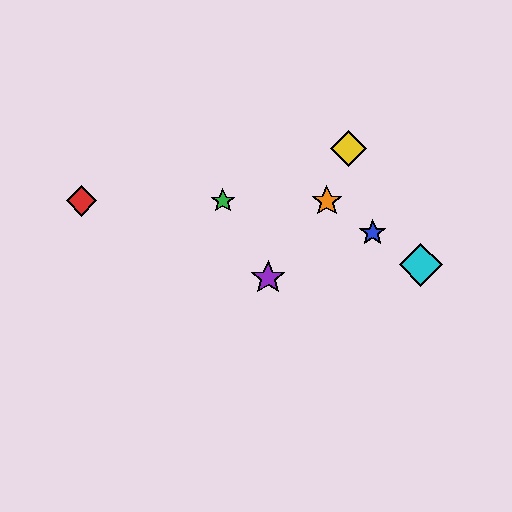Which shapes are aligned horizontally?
The red diamond, the green star, the orange star are aligned horizontally.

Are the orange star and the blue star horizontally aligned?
No, the orange star is at y≈201 and the blue star is at y≈233.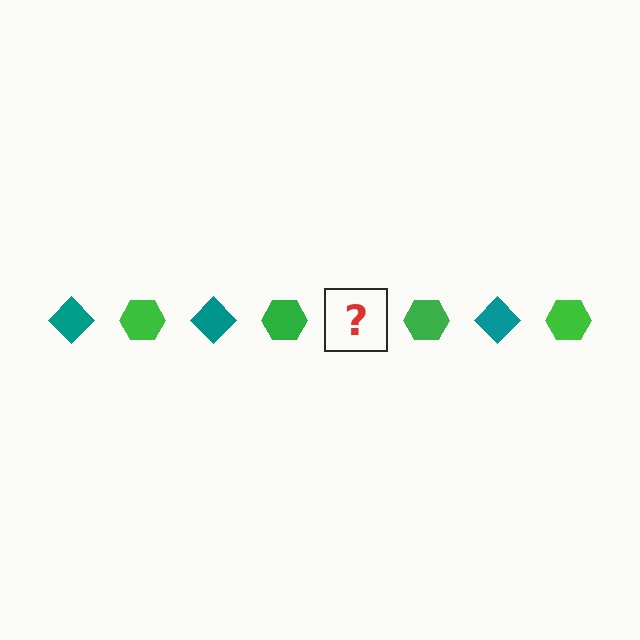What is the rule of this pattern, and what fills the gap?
The rule is that the pattern alternates between teal diamond and green hexagon. The gap should be filled with a teal diamond.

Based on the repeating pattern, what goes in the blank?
The blank should be a teal diamond.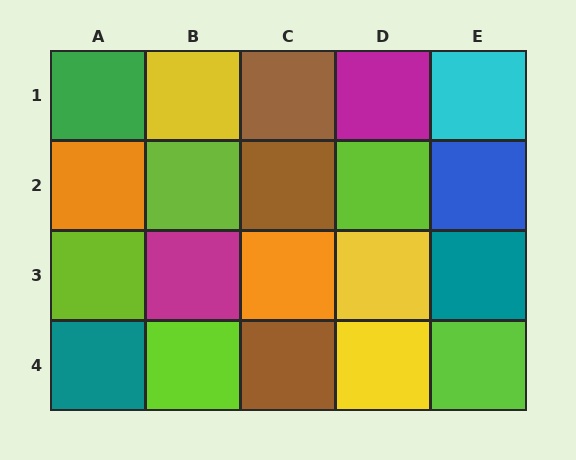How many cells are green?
1 cell is green.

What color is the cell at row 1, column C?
Brown.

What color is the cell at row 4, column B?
Lime.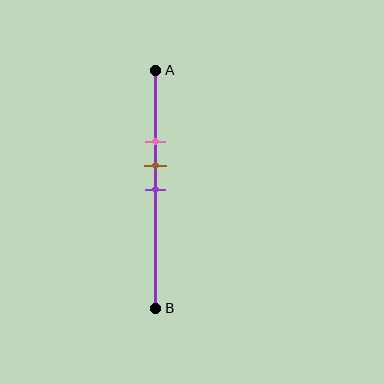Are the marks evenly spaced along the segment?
Yes, the marks are approximately evenly spaced.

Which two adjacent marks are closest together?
The brown and purple marks are the closest adjacent pair.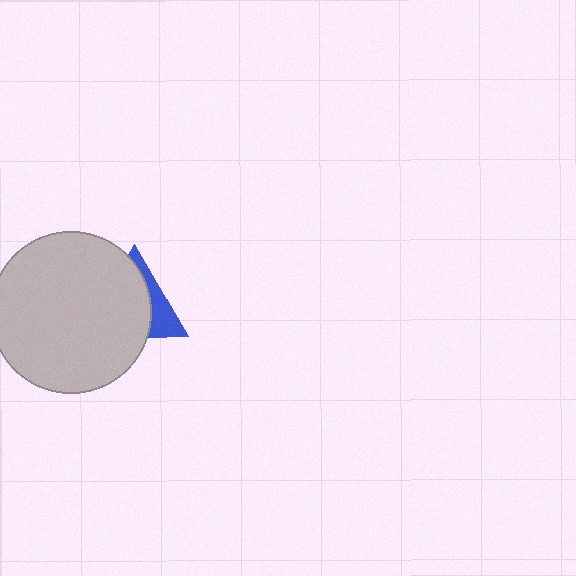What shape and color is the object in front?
The object in front is a light gray circle.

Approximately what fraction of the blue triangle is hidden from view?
Roughly 68% of the blue triangle is hidden behind the light gray circle.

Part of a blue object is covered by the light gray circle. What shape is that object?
It is a triangle.